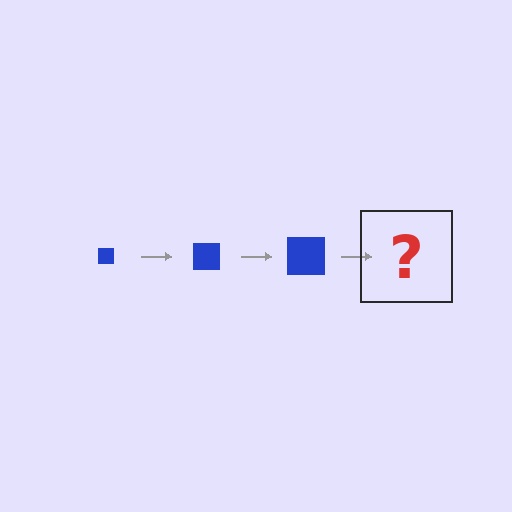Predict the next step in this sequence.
The next step is a blue square, larger than the previous one.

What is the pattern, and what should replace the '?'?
The pattern is that the square gets progressively larger each step. The '?' should be a blue square, larger than the previous one.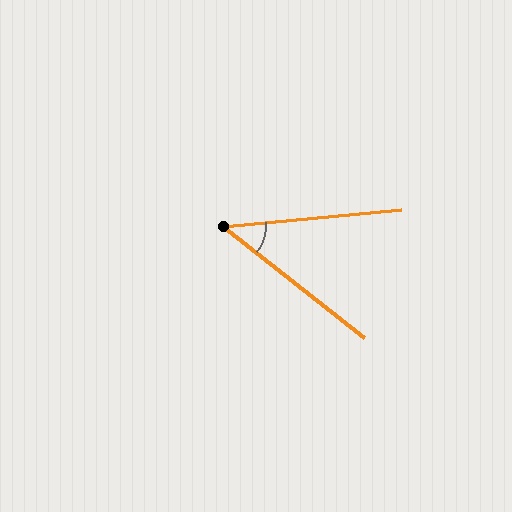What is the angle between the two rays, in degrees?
Approximately 44 degrees.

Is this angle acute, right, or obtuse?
It is acute.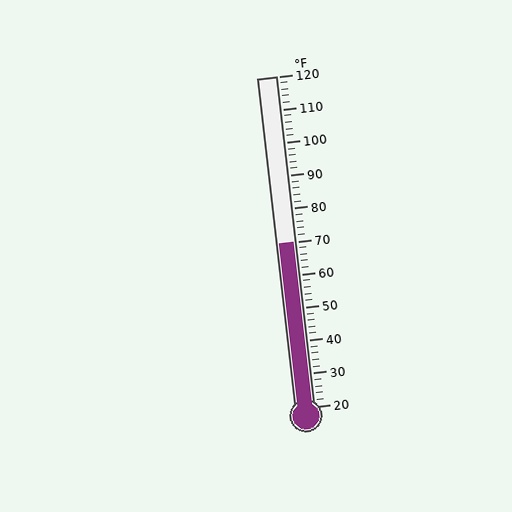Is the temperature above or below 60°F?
The temperature is above 60°F.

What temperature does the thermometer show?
The thermometer shows approximately 70°F.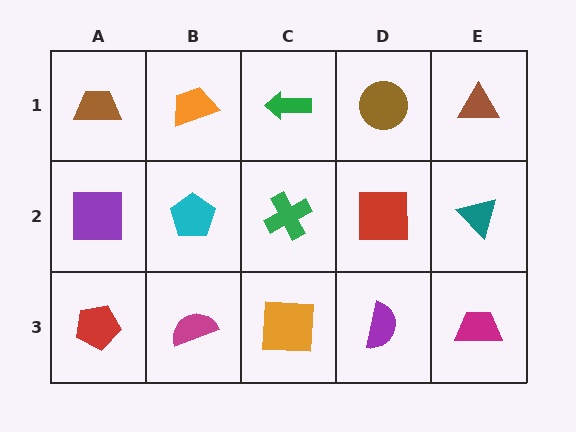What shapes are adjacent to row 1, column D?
A red square (row 2, column D), a green arrow (row 1, column C), a brown triangle (row 1, column E).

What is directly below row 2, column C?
An orange square.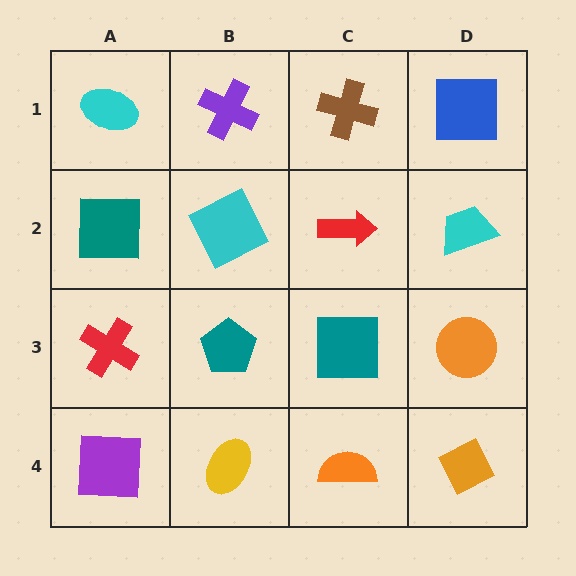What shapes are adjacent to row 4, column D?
An orange circle (row 3, column D), an orange semicircle (row 4, column C).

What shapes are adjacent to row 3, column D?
A cyan trapezoid (row 2, column D), an orange diamond (row 4, column D), a teal square (row 3, column C).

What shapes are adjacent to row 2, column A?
A cyan ellipse (row 1, column A), a red cross (row 3, column A), a cyan square (row 2, column B).